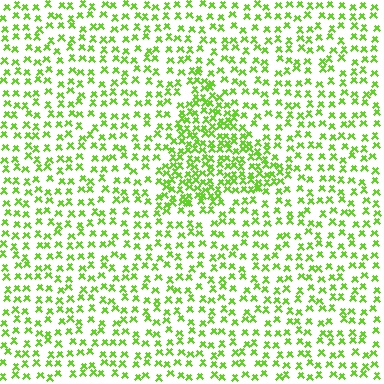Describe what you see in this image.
The image contains small lime elements arranged at two different densities. A triangle-shaped region is visible where the elements are more densely packed than the surrounding area.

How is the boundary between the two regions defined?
The boundary is defined by a change in element density (approximately 2.0x ratio). All elements are the same color, size, and shape.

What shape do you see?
I see a triangle.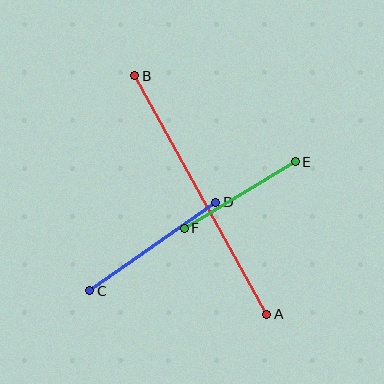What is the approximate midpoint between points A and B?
The midpoint is at approximately (201, 195) pixels.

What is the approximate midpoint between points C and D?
The midpoint is at approximately (153, 247) pixels.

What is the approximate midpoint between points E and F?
The midpoint is at approximately (240, 195) pixels.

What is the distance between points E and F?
The distance is approximately 129 pixels.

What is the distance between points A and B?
The distance is approximately 273 pixels.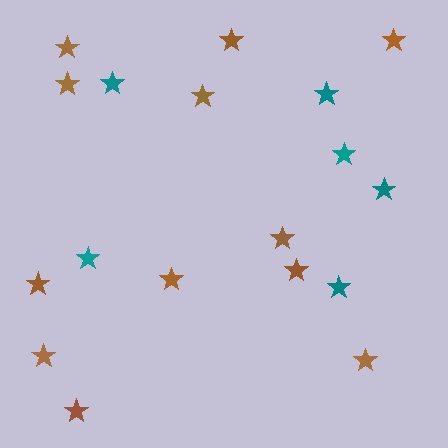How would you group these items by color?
There are 2 groups: one group of teal stars (6) and one group of brown stars (12).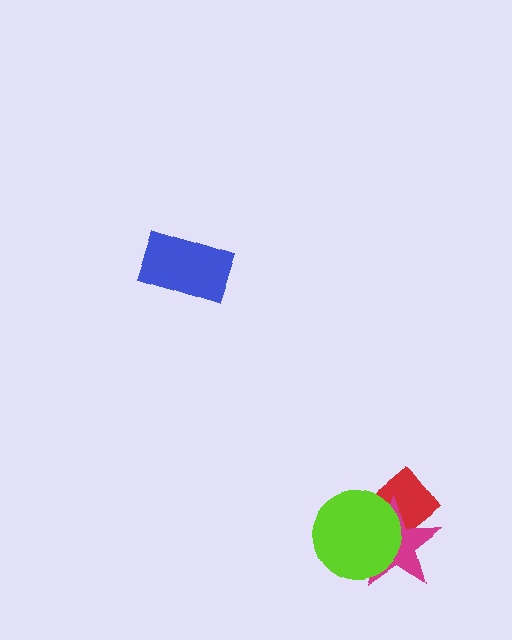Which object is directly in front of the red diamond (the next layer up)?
The magenta star is directly in front of the red diamond.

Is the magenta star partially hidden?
Yes, it is partially covered by another shape.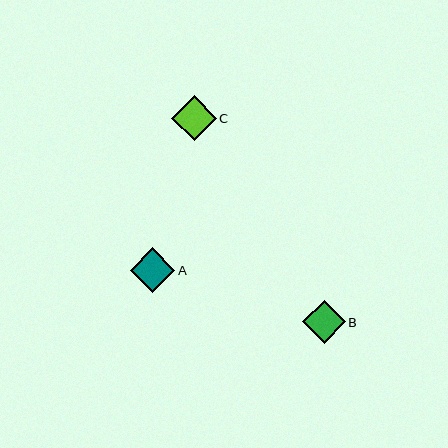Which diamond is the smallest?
Diamond B is the smallest with a size of approximately 43 pixels.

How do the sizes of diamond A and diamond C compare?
Diamond A and diamond C are approximately the same size.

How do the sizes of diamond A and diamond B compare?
Diamond A and diamond B are approximately the same size.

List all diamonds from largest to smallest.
From largest to smallest: A, C, B.